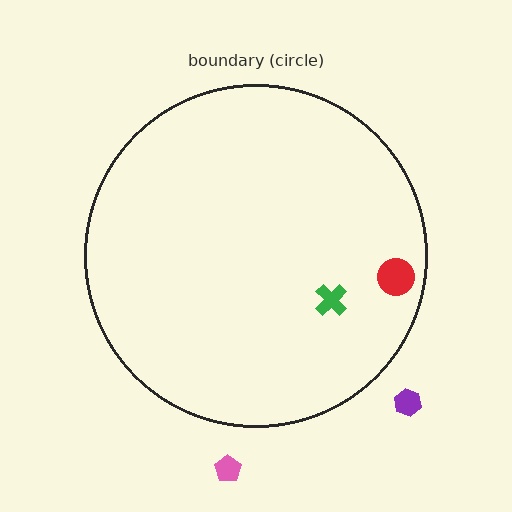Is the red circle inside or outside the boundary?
Inside.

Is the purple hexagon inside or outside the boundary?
Outside.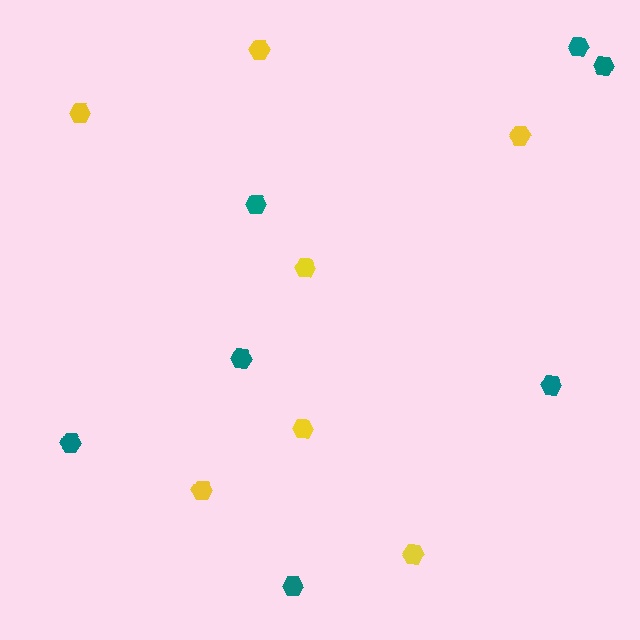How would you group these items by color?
There are 2 groups: one group of yellow hexagons (7) and one group of teal hexagons (7).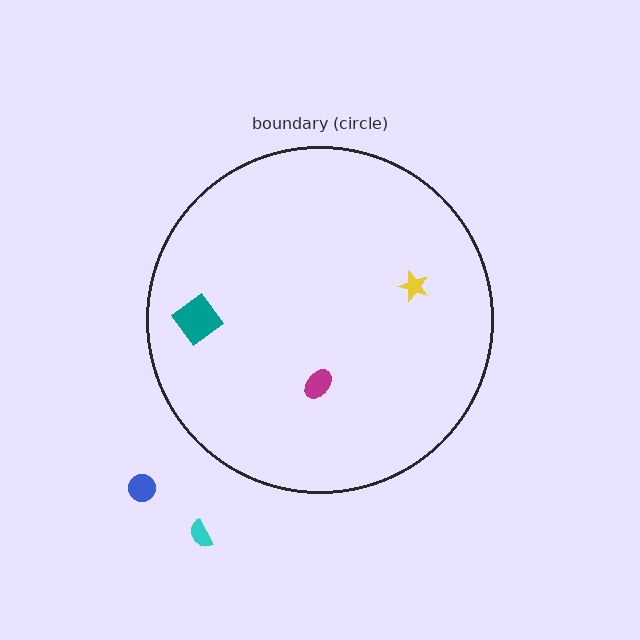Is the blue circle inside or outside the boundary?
Outside.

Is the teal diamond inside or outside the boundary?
Inside.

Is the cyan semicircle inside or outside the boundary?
Outside.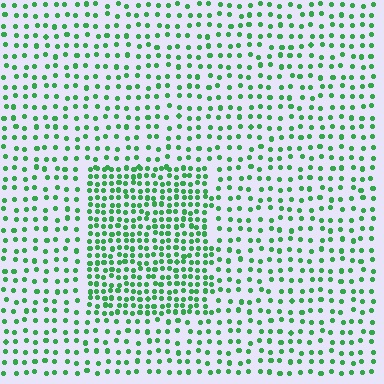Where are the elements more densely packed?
The elements are more densely packed inside the rectangle boundary.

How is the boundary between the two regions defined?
The boundary is defined by a change in element density (approximately 2.0x ratio). All elements are the same color, size, and shape.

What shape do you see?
I see a rectangle.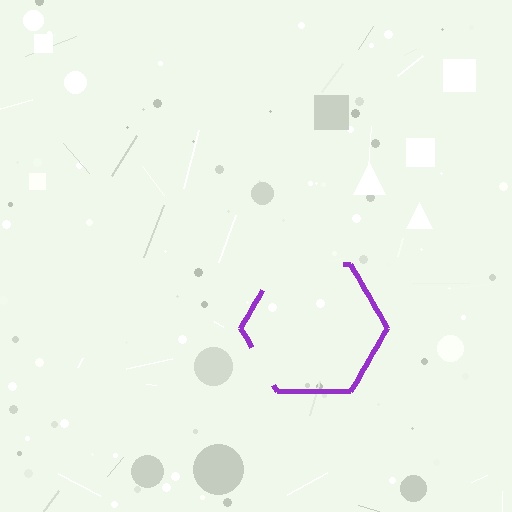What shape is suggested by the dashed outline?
The dashed outline suggests a hexagon.